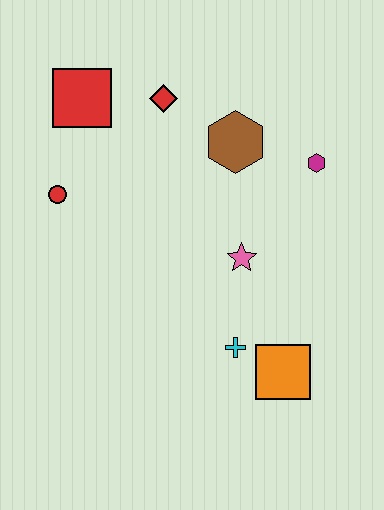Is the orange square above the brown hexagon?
No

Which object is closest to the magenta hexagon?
The brown hexagon is closest to the magenta hexagon.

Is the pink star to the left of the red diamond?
No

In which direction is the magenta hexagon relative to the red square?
The magenta hexagon is to the right of the red square.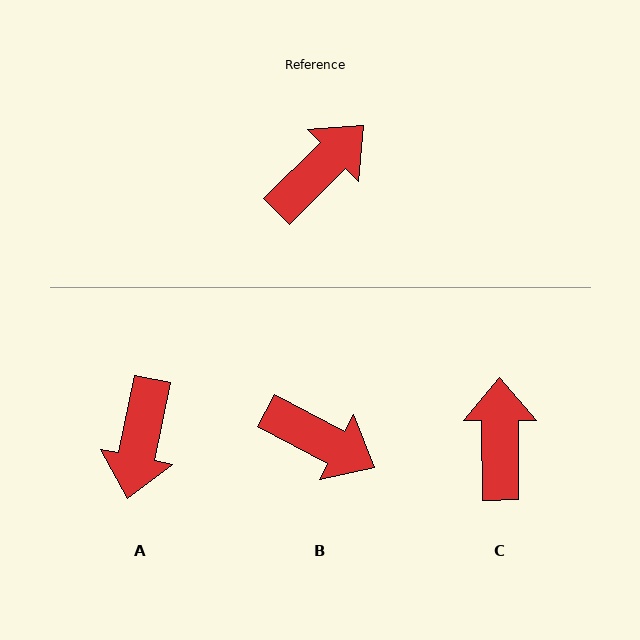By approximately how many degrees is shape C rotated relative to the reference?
Approximately 46 degrees counter-clockwise.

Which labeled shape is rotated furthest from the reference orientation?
A, about 147 degrees away.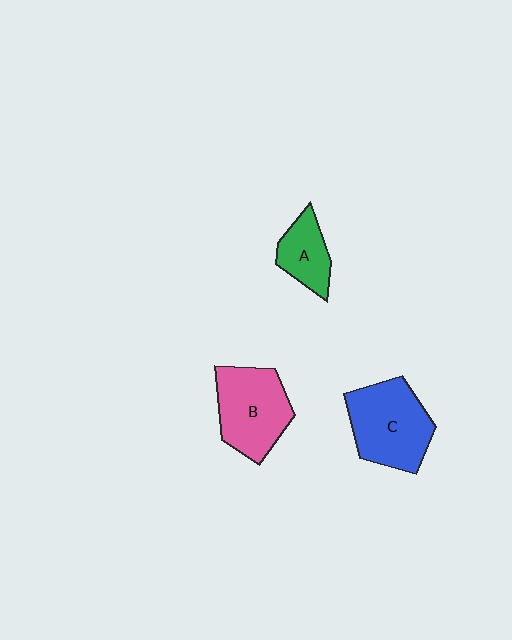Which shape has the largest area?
Shape C (blue).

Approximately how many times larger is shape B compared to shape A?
Approximately 1.8 times.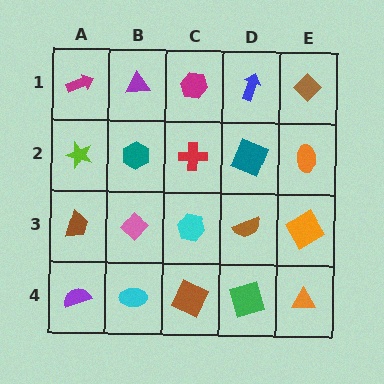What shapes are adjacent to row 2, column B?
A purple triangle (row 1, column B), a pink diamond (row 3, column B), a lime star (row 2, column A), a red cross (row 2, column C).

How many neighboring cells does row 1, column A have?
2.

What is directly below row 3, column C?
A brown square.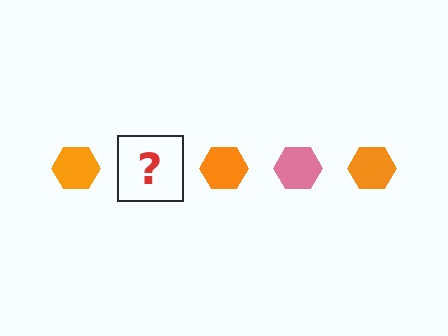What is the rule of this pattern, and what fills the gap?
The rule is that the pattern cycles through orange, pink hexagons. The gap should be filled with a pink hexagon.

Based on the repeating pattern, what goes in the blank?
The blank should be a pink hexagon.